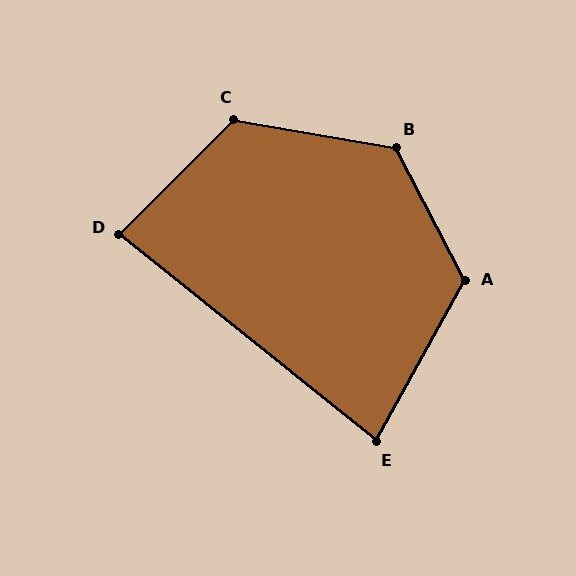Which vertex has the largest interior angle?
B, at approximately 127 degrees.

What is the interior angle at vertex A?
Approximately 124 degrees (obtuse).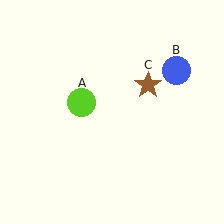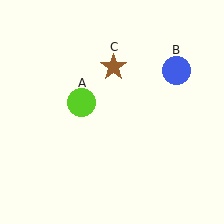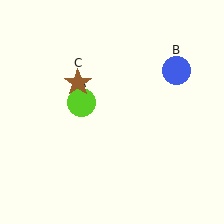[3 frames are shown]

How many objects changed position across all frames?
1 object changed position: brown star (object C).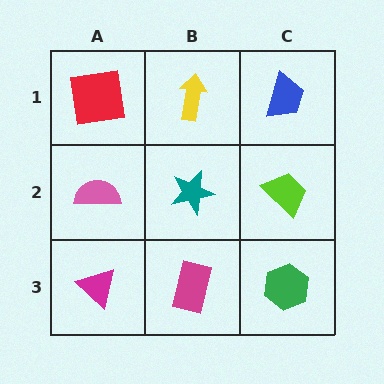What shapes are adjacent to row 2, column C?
A blue trapezoid (row 1, column C), a green hexagon (row 3, column C), a teal star (row 2, column B).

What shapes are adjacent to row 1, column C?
A lime trapezoid (row 2, column C), a yellow arrow (row 1, column B).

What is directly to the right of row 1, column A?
A yellow arrow.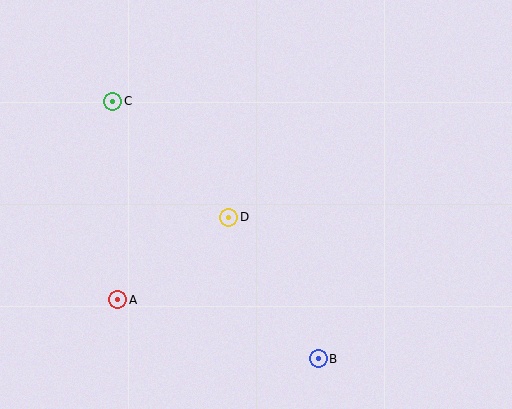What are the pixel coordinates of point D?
Point D is at (229, 217).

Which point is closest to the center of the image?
Point D at (229, 217) is closest to the center.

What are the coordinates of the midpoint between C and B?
The midpoint between C and B is at (215, 230).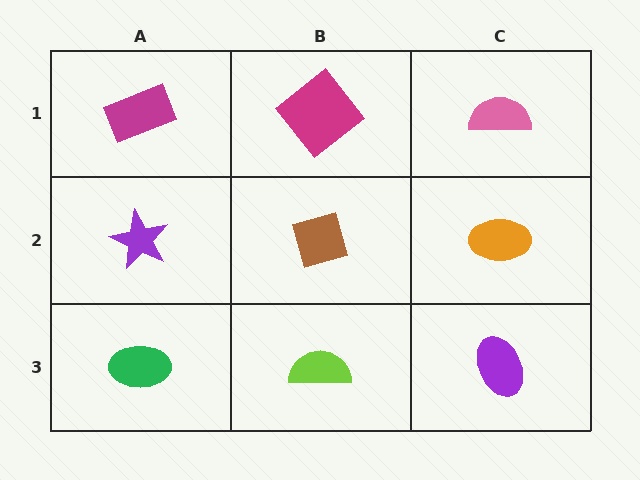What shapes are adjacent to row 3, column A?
A purple star (row 2, column A), a lime semicircle (row 3, column B).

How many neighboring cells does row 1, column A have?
2.